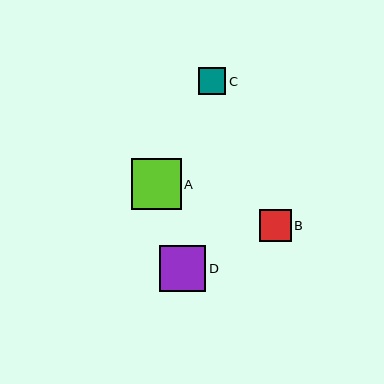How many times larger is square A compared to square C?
Square A is approximately 1.8 times the size of square C.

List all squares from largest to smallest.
From largest to smallest: A, D, B, C.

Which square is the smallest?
Square C is the smallest with a size of approximately 27 pixels.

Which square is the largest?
Square A is the largest with a size of approximately 50 pixels.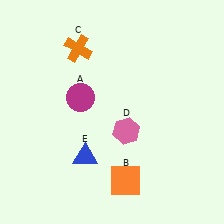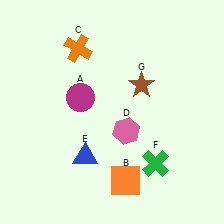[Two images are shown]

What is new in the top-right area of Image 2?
A brown star (G) was added in the top-right area of Image 2.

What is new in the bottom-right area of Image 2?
A green cross (F) was added in the bottom-right area of Image 2.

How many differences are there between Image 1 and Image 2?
There are 2 differences between the two images.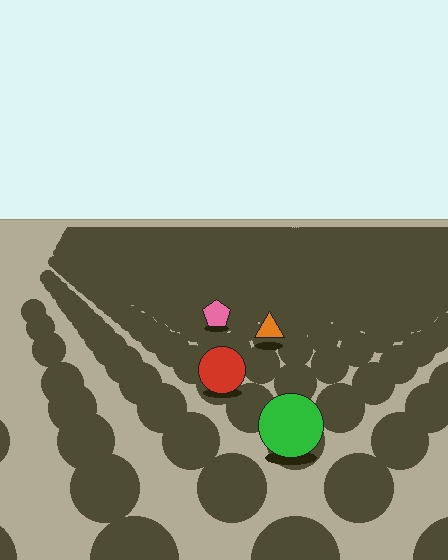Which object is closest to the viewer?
The green circle is closest. The texture marks near it are larger and more spread out.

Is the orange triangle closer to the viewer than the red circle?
No. The red circle is closer — you can tell from the texture gradient: the ground texture is coarser near it.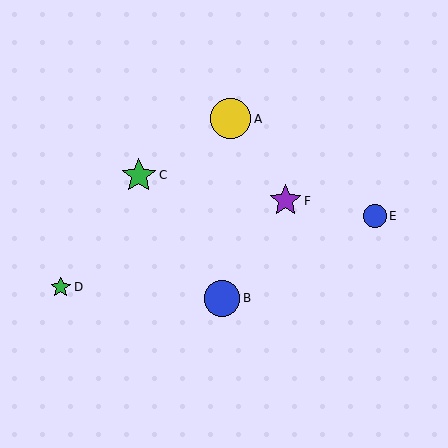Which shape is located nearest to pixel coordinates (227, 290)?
The blue circle (labeled B) at (222, 298) is nearest to that location.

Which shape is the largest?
The yellow circle (labeled A) is the largest.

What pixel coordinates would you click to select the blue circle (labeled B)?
Click at (222, 298) to select the blue circle B.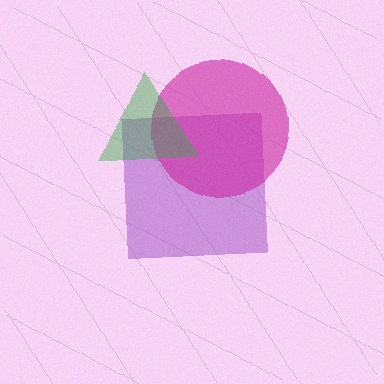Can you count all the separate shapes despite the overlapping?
Yes, there are 3 separate shapes.